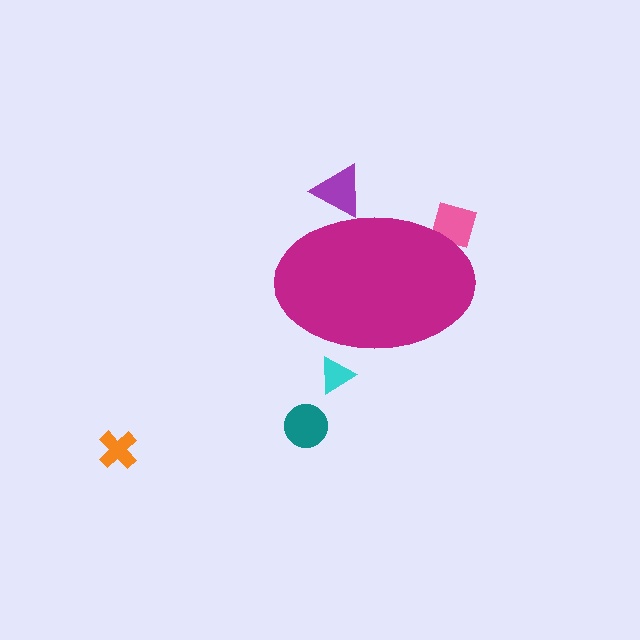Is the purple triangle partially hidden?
Yes, the purple triangle is partially hidden behind the magenta ellipse.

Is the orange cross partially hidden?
No, the orange cross is fully visible.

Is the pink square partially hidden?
Yes, the pink square is partially hidden behind the magenta ellipse.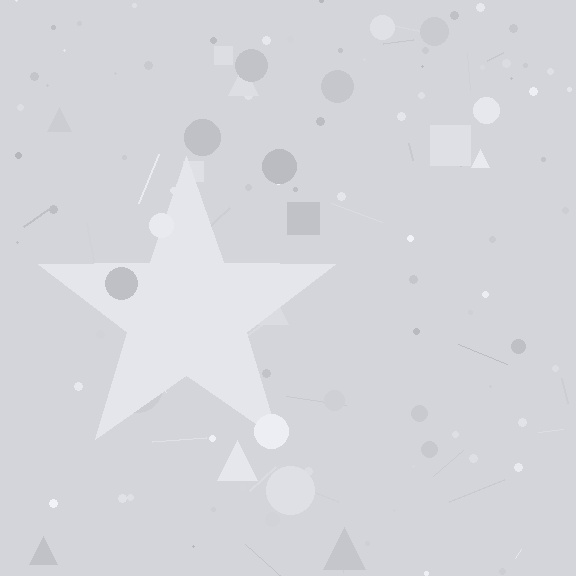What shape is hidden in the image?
A star is hidden in the image.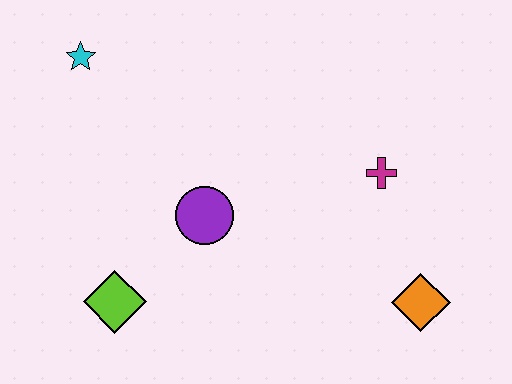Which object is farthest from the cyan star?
The orange diamond is farthest from the cyan star.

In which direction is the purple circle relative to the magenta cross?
The purple circle is to the left of the magenta cross.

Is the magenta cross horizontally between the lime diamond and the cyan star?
No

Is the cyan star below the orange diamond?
No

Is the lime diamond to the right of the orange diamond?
No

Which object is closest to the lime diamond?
The purple circle is closest to the lime diamond.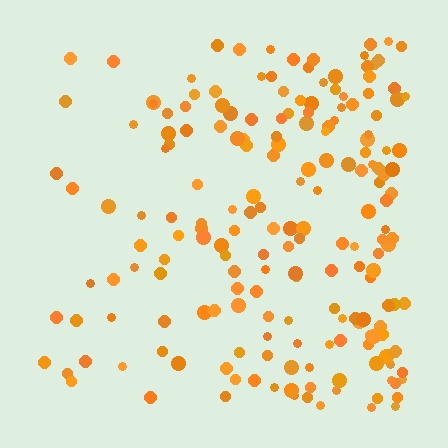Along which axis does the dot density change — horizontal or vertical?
Horizontal.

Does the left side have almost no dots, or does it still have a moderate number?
Still a moderate number, just noticeably fewer than the right.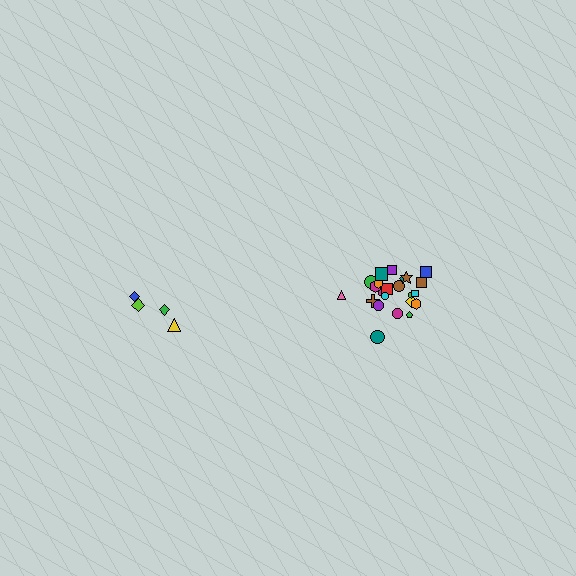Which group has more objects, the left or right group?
The right group.